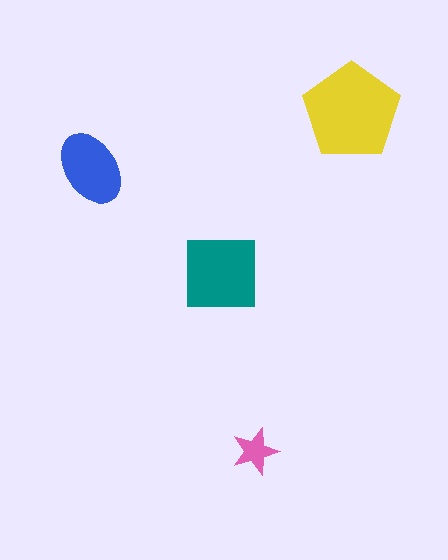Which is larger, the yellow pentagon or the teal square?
The yellow pentagon.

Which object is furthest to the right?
The yellow pentagon is rightmost.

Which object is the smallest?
The pink star.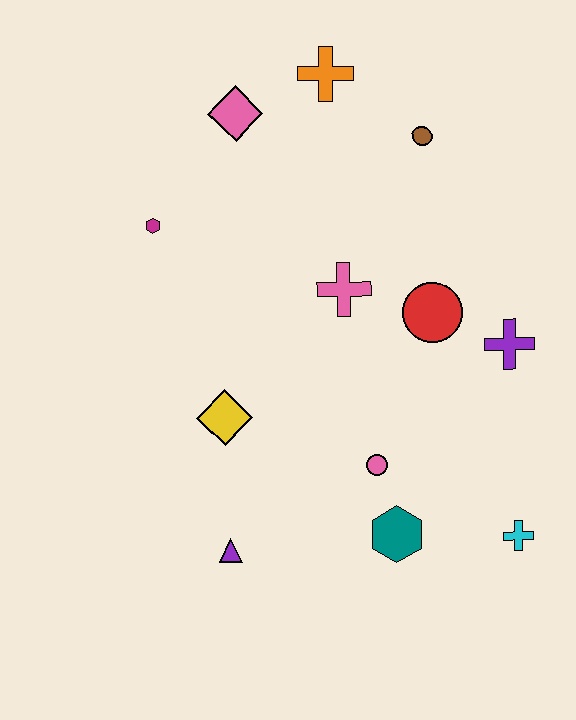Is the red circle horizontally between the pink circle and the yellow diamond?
No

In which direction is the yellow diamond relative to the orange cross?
The yellow diamond is below the orange cross.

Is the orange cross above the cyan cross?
Yes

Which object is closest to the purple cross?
The red circle is closest to the purple cross.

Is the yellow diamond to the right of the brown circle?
No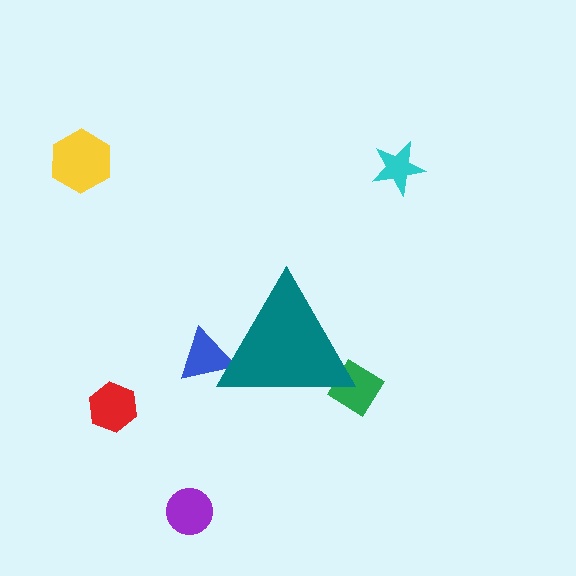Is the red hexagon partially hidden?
No, the red hexagon is fully visible.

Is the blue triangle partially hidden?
Yes, the blue triangle is partially hidden behind the teal triangle.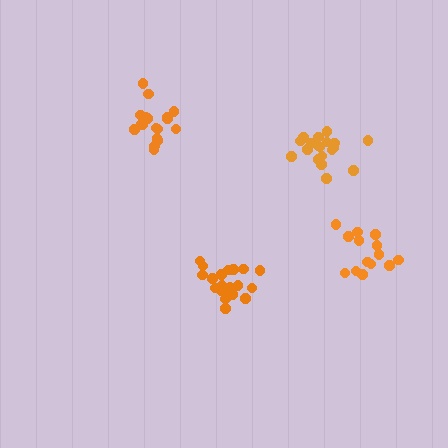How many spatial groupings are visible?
There are 4 spatial groupings.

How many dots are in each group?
Group 1: 19 dots, Group 2: 18 dots, Group 3: 20 dots, Group 4: 14 dots (71 total).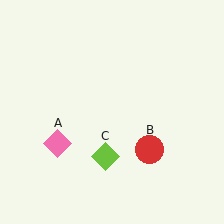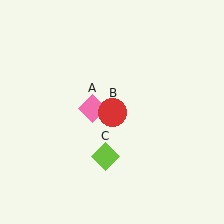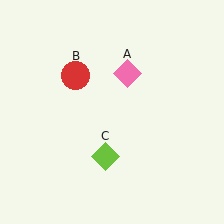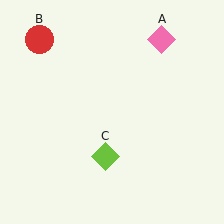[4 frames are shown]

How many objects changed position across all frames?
2 objects changed position: pink diamond (object A), red circle (object B).